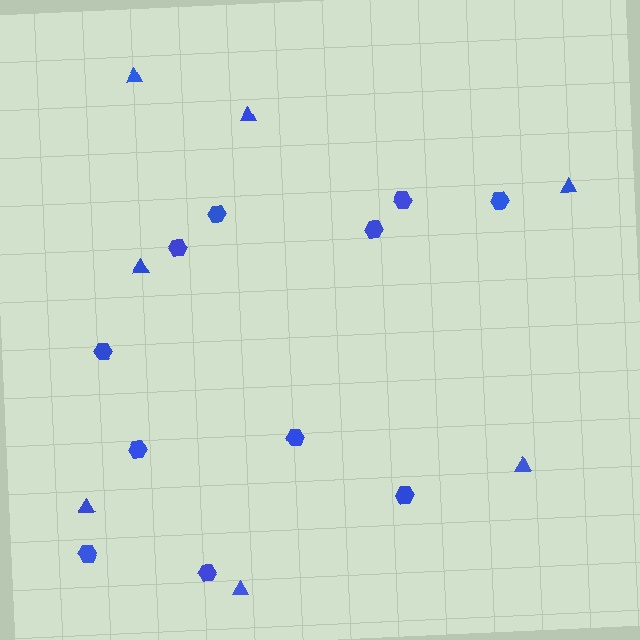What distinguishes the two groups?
There are 2 groups: one group of hexagons (11) and one group of triangles (7).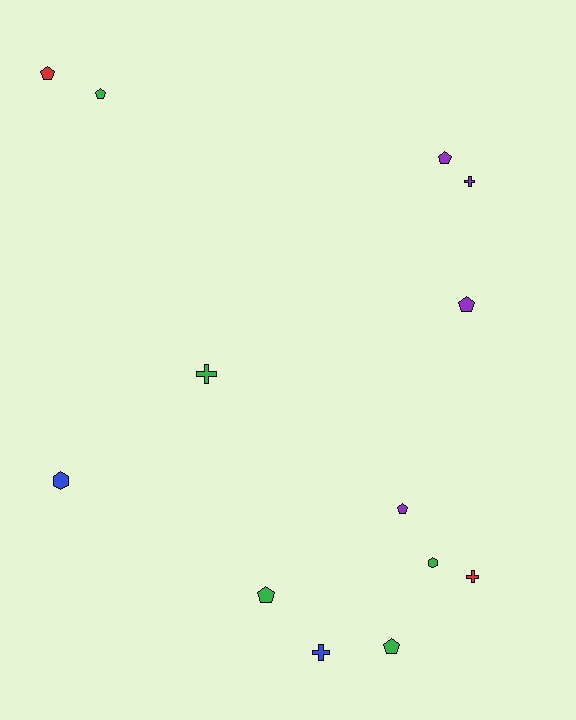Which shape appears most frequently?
Pentagon, with 7 objects.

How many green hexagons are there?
There is 1 green hexagon.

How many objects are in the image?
There are 13 objects.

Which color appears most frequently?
Green, with 5 objects.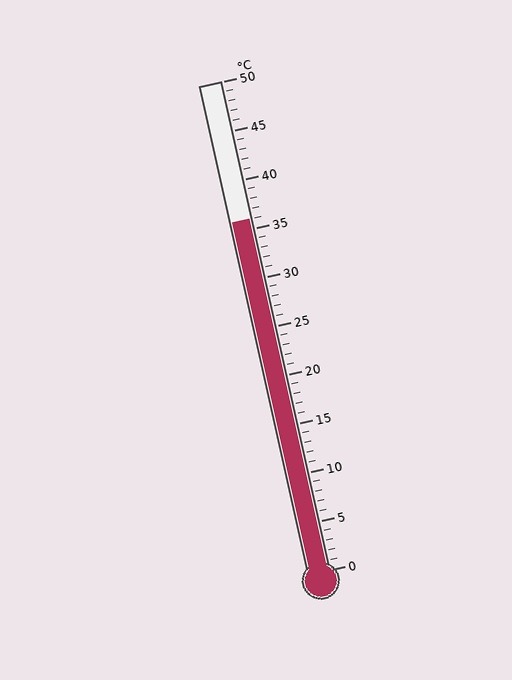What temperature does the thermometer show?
The thermometer shows approximately 36°C.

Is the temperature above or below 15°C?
The temperature is above 15°C.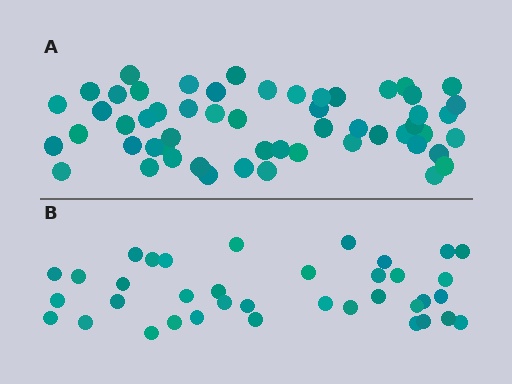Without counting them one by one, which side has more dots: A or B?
Region A (the top region) has more dots.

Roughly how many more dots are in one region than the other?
Region A has approximately 20 more dots than region B.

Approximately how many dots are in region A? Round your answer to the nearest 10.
About 60 dots. (The exact count is 55, which rounds to 60.)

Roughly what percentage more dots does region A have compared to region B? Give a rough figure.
About 50% more.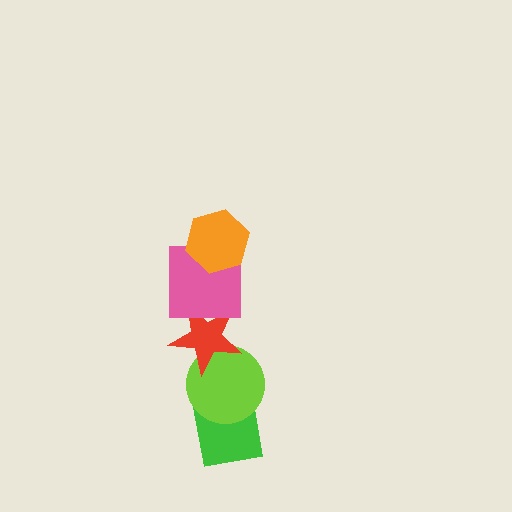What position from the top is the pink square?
The pink square is 2nd from the top.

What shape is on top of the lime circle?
The red star is on top of the lime circle.